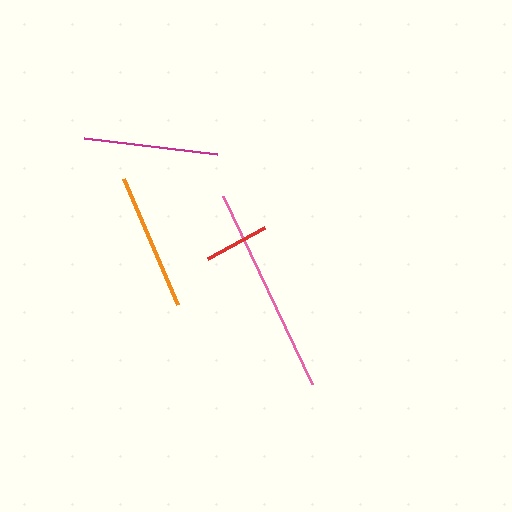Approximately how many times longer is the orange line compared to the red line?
The orange line is approximately 2.1 times the length of the red line.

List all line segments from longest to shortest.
From longest to shortest: pink, orange, magenta, red.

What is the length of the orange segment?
The orange segment is approximately 137 pixels long.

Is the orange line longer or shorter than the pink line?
The pink line is longer than the orange line.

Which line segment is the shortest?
The red line is the shortest at approximately 65 pixels.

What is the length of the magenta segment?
The magenta segment is approximately 133 pixels long.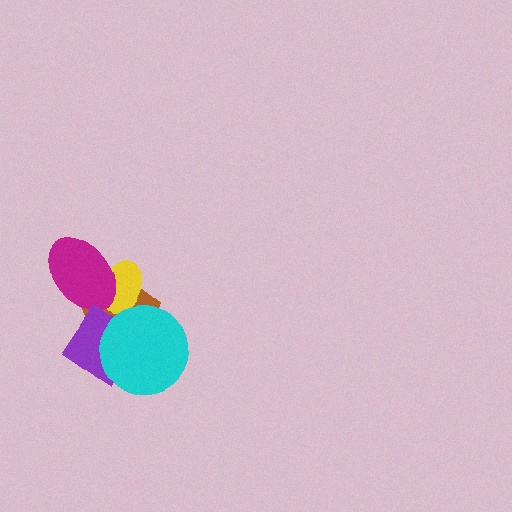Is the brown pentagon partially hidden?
Yes, it is partially covered by another shape.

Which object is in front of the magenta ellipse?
The purple diamond is in front of the magenta ellipse.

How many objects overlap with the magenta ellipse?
3 objects overlap with the magenta ellipse.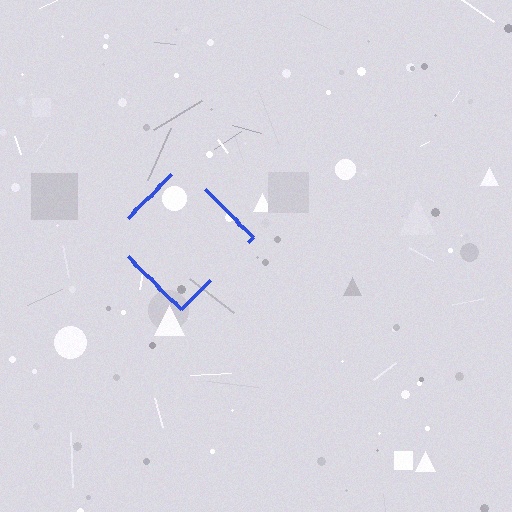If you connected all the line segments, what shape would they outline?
They would outline a diamond.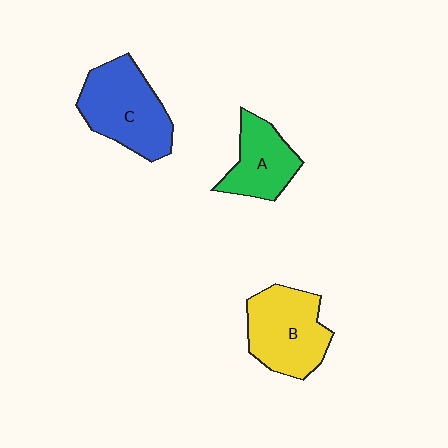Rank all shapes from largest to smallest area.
From largest to smallest: C (blue), B (yellow), A (green).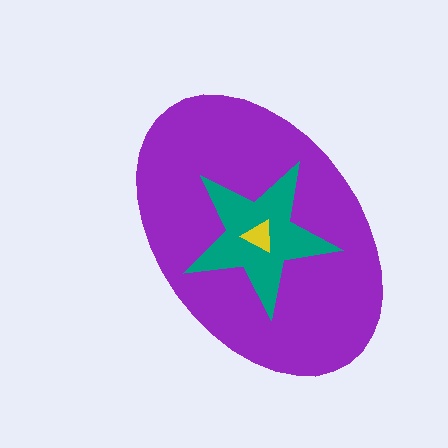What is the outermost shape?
The purple ellipse.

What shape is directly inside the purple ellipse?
The teal star.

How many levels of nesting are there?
3.